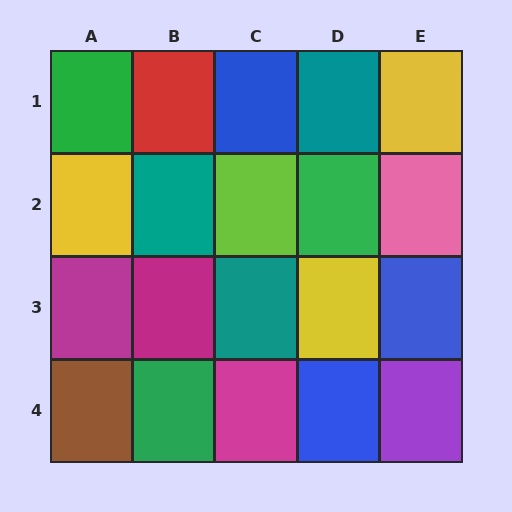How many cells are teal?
3 cells are teal.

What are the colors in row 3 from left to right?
Magenta, magenta, teal, yellow, blue.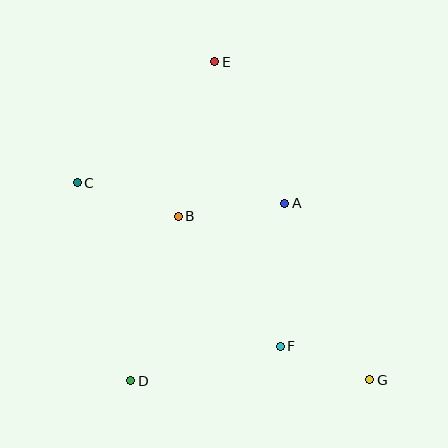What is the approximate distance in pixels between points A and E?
The distance between A and E is approximately 158 pixels.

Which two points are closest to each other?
Points F and G are closest to each other.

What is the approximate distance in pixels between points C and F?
The distance between C and F is approximately 261 pixels.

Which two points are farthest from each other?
Points E and G are farthest from each other.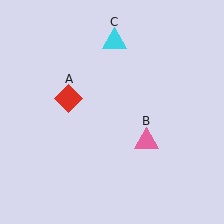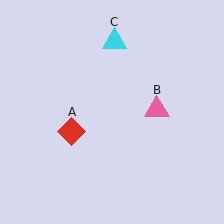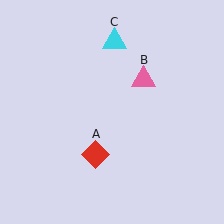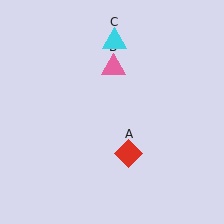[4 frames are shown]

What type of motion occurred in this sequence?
The red diamond (object A), pink triangle (object B) rotated counterclockwise around the center of the scene.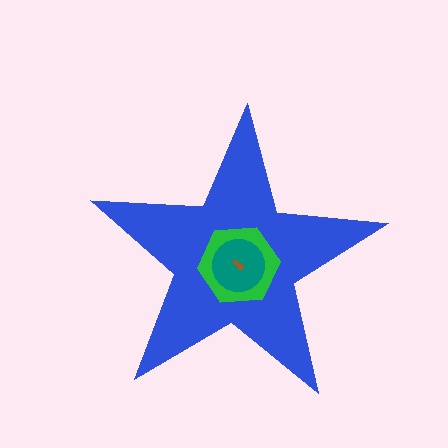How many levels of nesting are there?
4.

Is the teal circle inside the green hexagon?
Yes.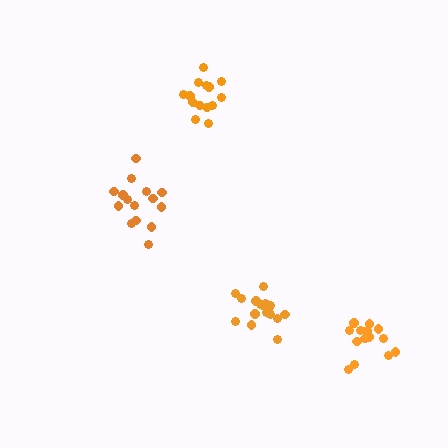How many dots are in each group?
Group 1: 15 dots, Group 2: 18 dots, Group 3: 14 dots, Group 4: 16 dots (63 total).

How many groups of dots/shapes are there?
There are 4 groups.